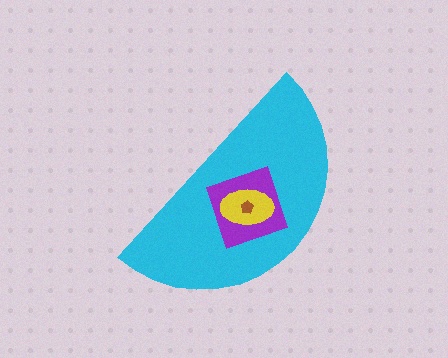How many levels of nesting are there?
4.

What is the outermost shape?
The cyan semicircle.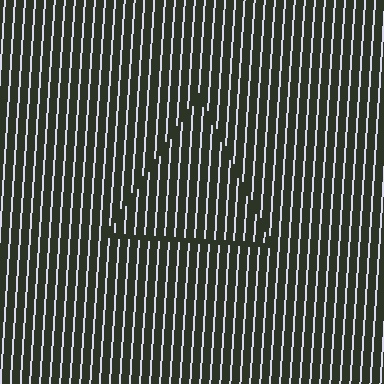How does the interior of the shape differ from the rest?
The interior of the shape contains the same grating, shifted by half a period — the contour is defined by the phase discontinuity where line-ends from the inner and outer gratings abut.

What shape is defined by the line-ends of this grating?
An illusory triangle. The interior of the shape contains the same grating, shifted by half a period — the contour is defined by the phase discontinuity where line-ends from the inner and outer gratings abut.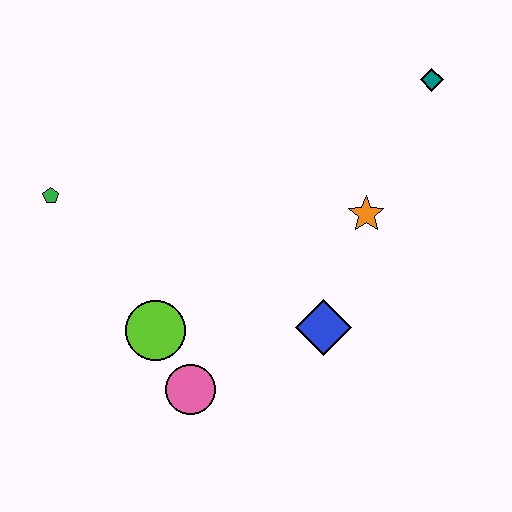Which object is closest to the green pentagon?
The lime circle is closest to the green pentagon.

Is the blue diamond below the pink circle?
No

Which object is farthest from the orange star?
The green pentagon is farthest from the orange star.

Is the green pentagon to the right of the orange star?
No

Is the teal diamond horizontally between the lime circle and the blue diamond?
No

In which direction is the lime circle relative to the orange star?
The lime circle is to the left of the orange star.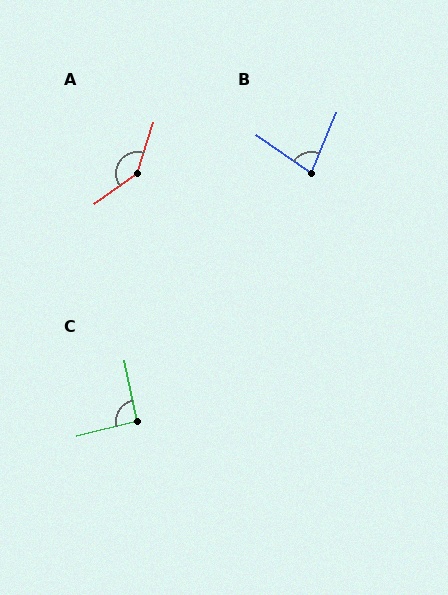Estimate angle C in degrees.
Approximately 93 degrees.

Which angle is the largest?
A, at approximately 143 degrees.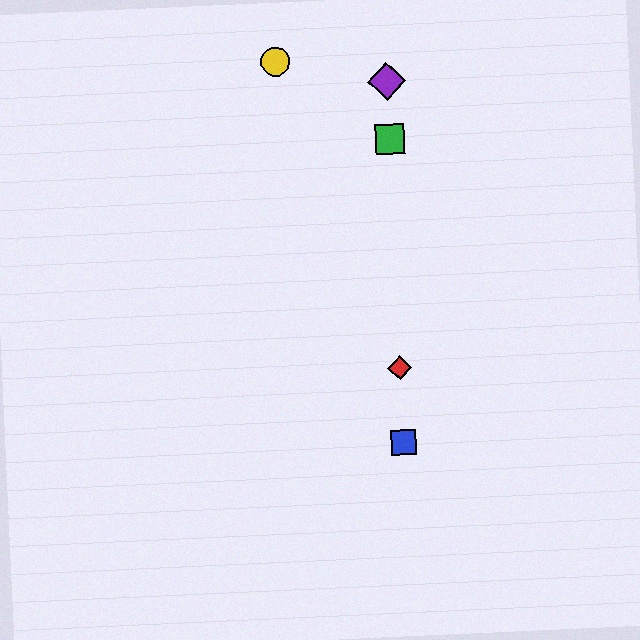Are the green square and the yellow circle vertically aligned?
No, the green square is at x≈390 and the yellow circle is at x≈275.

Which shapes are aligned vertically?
The red diamond, the blue square, the green square, the purple diamond are aligned vertically.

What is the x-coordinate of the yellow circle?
The yellow circle is at x≈275.